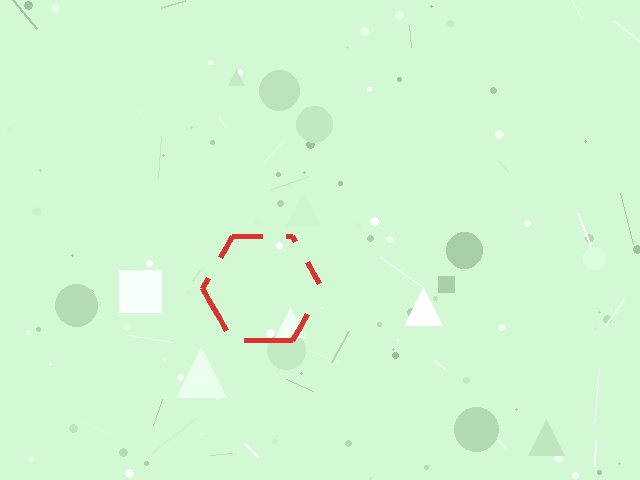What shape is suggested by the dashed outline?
The dashed outline suggests a hexagon.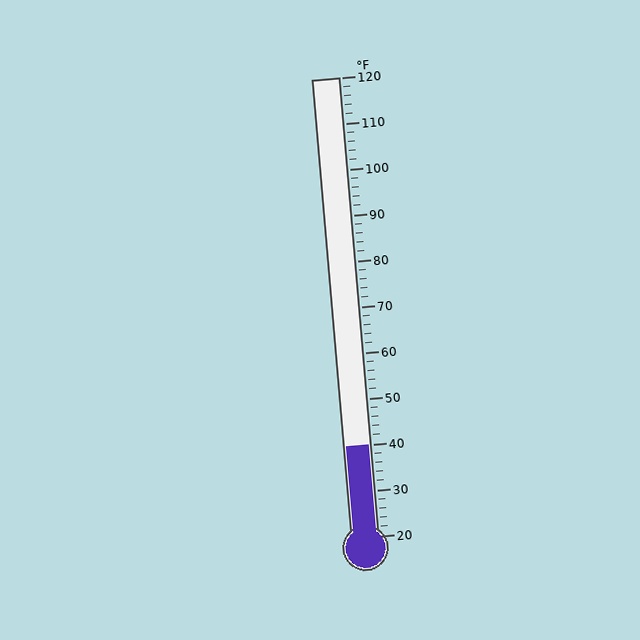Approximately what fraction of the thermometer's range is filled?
The thermometer is filled to approximately 20% of its range.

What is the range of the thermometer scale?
The thermometer scale ranges from 20°F to 120°F.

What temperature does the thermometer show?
The thermometer shows approximately 40°F.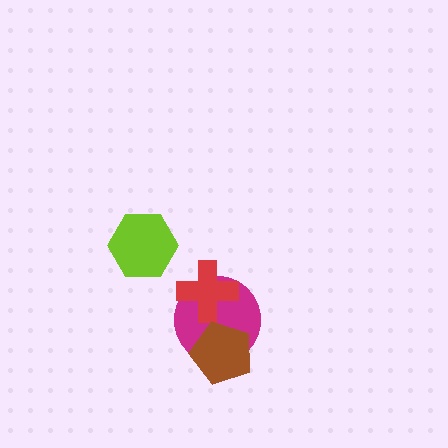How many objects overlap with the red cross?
1 object overlaps with the red cross.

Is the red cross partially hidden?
No, no other shape covers it.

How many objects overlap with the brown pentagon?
1 object overlaps with the brown pentagon.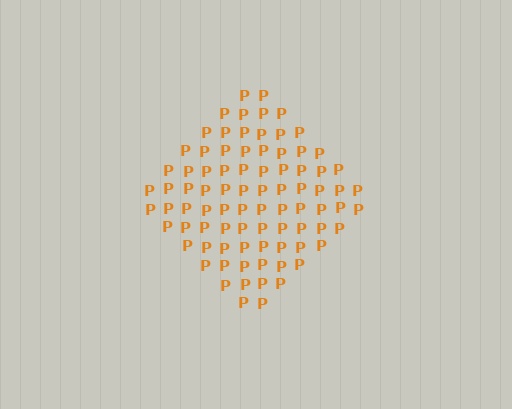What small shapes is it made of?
It is made of small letter P's.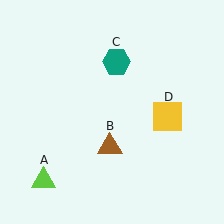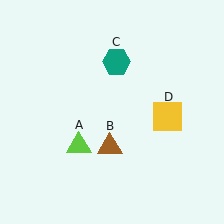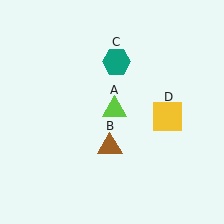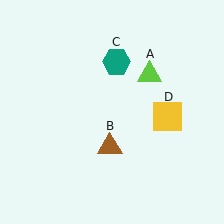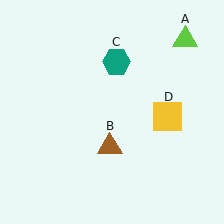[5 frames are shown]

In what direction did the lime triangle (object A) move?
The lime triangle (object A) moved up and to the right.